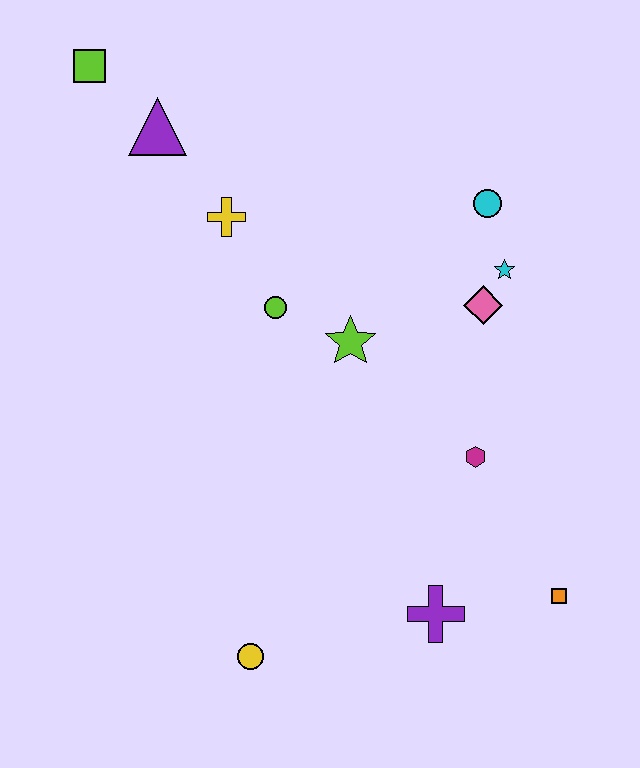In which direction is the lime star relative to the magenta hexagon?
The lime star is to the left of the magenta hexagon.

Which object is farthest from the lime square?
The orange square is farthest from the lime square.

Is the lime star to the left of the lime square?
No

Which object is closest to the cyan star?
The pink diamond is closest to the cyan star.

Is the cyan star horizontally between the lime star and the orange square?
Yes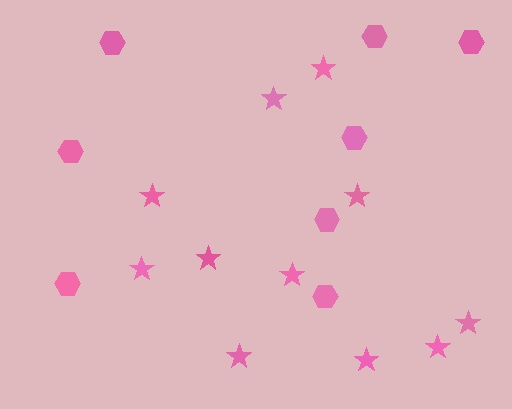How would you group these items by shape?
There are 2 groups: one group of hexagons (8) and one group of stars (11).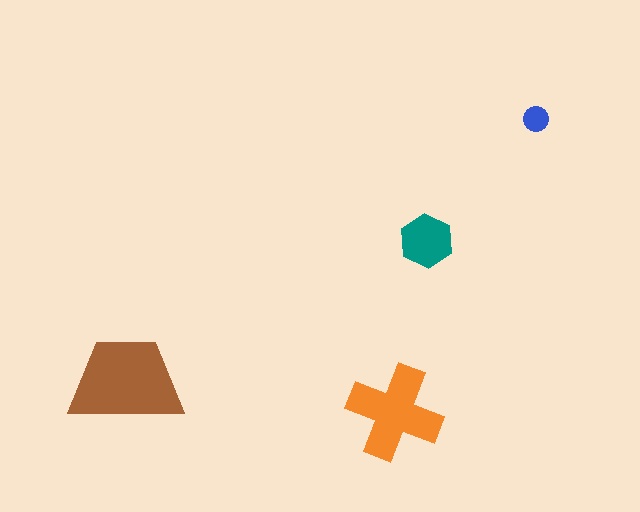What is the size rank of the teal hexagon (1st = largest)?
3rd.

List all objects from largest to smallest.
The brown trapezoid, the orange cross, the teal hexagon, the blue circle.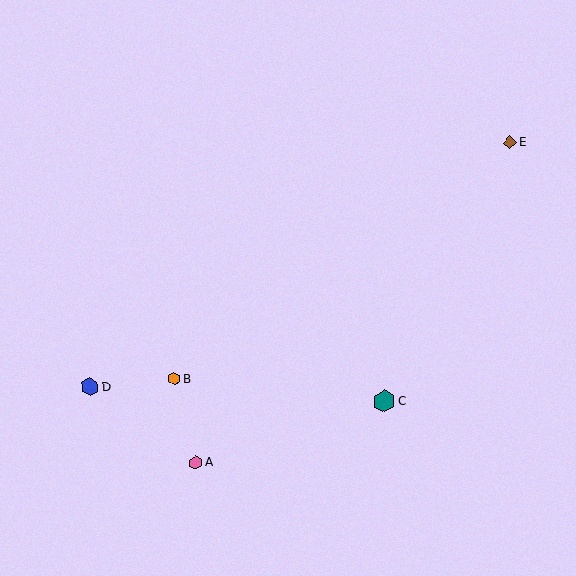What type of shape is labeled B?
Shape B is an orange hexagon.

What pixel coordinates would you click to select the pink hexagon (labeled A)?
Click at (195, 463) to select the pink hexagon A.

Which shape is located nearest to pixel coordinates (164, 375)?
The orange hexagon (labeled B) at (174, 378) is nearest to that location.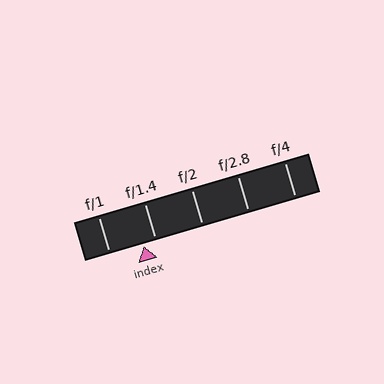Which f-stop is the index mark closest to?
The index mark is closest to f/1.4.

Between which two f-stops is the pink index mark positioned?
The index mark is between f/1 and f/1.4.